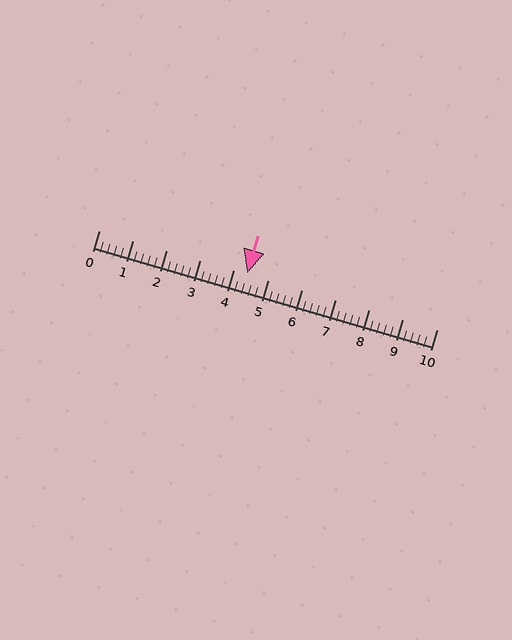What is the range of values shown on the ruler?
The ruler shows values from 0 to 10.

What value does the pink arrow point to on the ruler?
The pink arrow points to approximately 4.4.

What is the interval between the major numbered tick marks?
The major tick marks are spaced 1 units apart.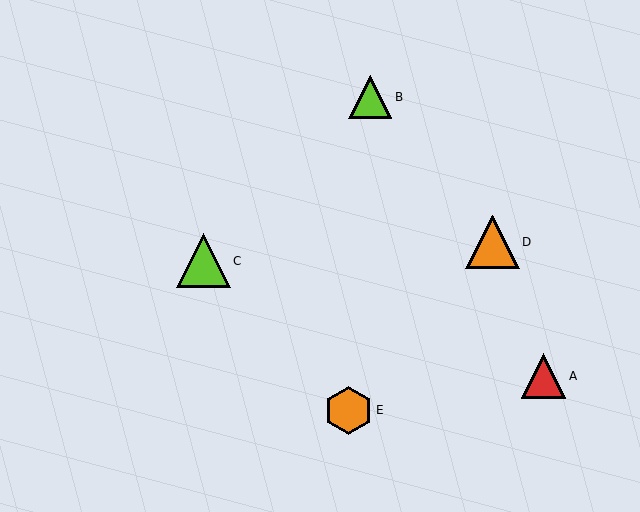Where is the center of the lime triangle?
The center of the lime triangle is at (370, 97).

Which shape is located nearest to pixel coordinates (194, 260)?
The lime triangle (labeled C) at (203, 261) is nearest to that location.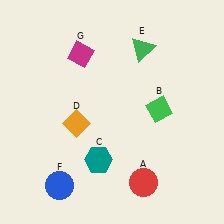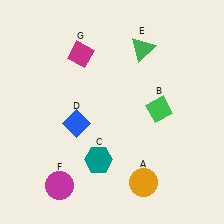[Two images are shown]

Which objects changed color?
A changed from red to orange. D changed from orange to blue. F changed from blue to magenta.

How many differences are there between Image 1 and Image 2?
There are 3 differences between the two images.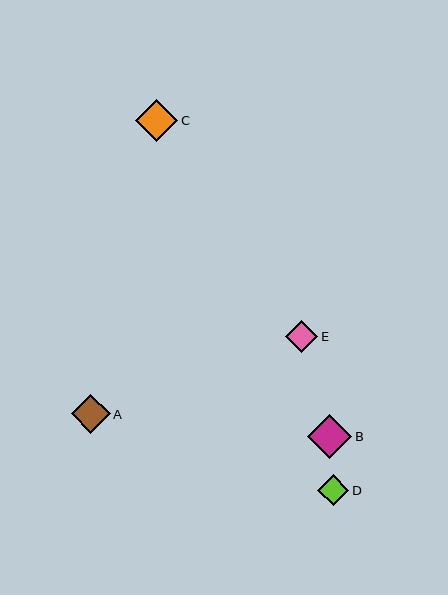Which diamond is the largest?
Diamond B is the largest with a size of approximately 44 pixels.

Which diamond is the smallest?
Diamond D is the smallest with a size of approximately 31 pixels.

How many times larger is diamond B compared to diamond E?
Diamond B is approximately 1.4 times the size of diamond E.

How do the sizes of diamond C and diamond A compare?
Diamond C and diamond A are approximately the same size.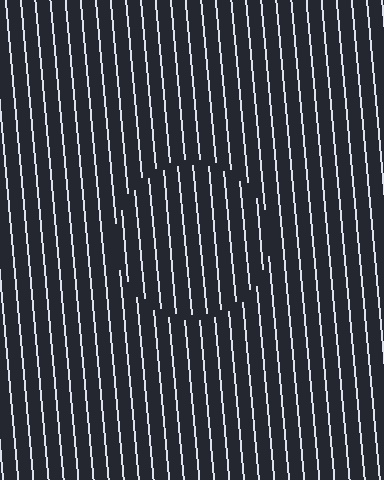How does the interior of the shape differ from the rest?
The interior of the shape contains the same grating, shifted by half a period — the contour is defined by the phase discontinuity where line-ends from the inner and outer gratings abut.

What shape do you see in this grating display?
An illusory circle. The interior of the shape contains the same grating, shifted by half a period — the contour is defined by the phase discontinuity where line-ends from the inner and outer gratings abut.